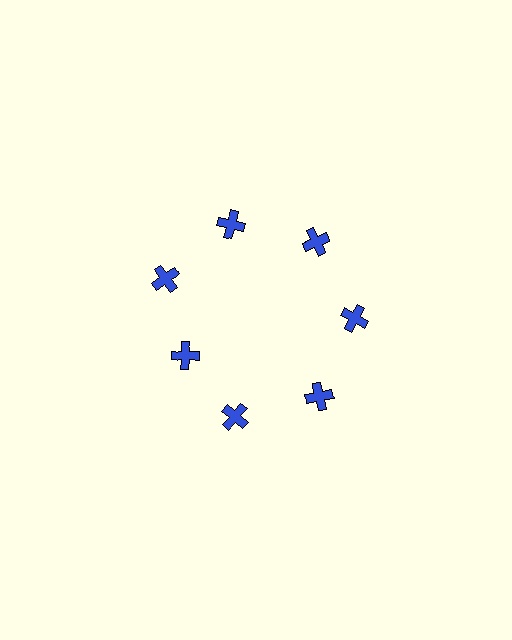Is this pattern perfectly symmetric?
No. The 7 blue crosses are arranged in a ring, but one element near the 8 o'clock position is pulled inward toward the center, breaking the 7-fold rotational symmetry.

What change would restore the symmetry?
The symmetry would be restored by moving it outward, back onto the ring so that all 7 crosses sit at equal angles and equal distance from the center.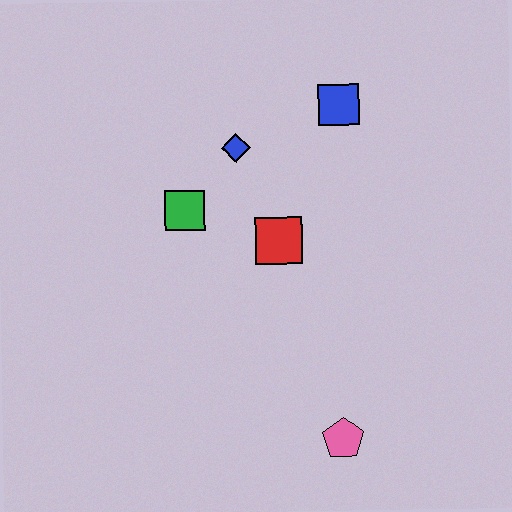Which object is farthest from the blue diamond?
The pink pentagon is farthest from the blue diamond.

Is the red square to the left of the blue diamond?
No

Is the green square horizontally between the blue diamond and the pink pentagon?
No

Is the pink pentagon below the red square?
Yes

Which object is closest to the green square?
The blue diamond is closest to the green square.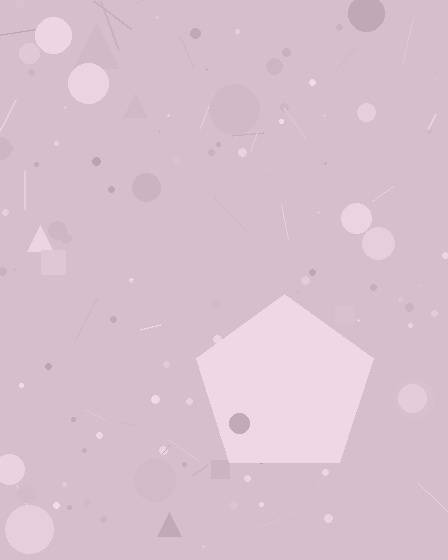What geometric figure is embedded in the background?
A pentagon is embedded in the background.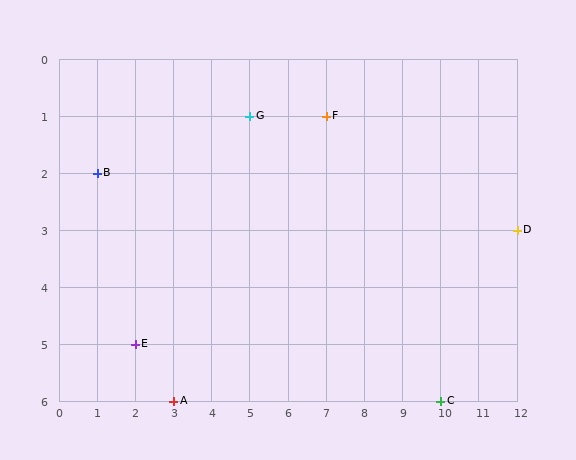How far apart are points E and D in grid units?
Points E and D are 10 columns and 2 rows apart (about 10.2 grid units diagonally).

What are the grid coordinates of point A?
Point A is at grid coordinates (3, 6).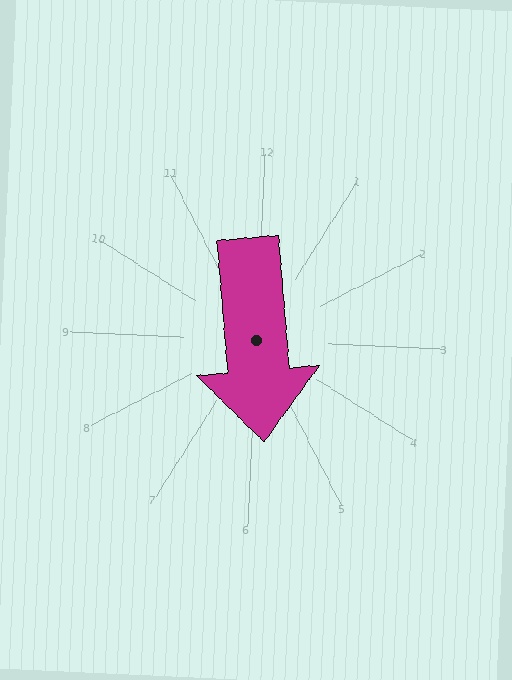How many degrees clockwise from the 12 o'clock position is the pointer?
Approximately 173 degrees.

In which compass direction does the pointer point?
South.